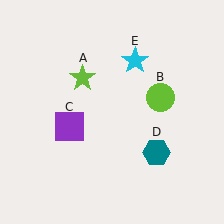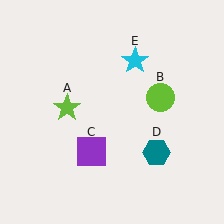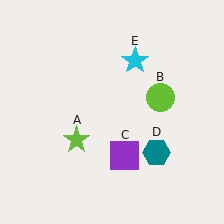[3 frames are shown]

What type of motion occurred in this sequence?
The lime star (object A), purple square (object C) rotated counterclockwise around the center of the scene.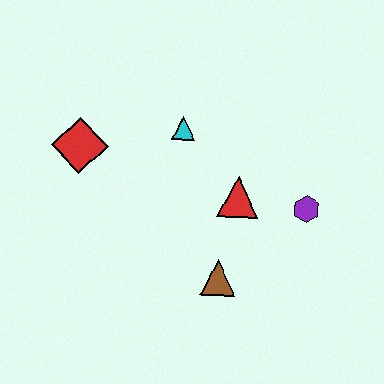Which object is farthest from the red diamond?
The purple hexagon is farthest from the red diamond.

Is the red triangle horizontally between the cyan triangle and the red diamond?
No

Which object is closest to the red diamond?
The cyan triangle is closest to the red diamond.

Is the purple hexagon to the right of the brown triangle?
Yes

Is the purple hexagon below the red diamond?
Yes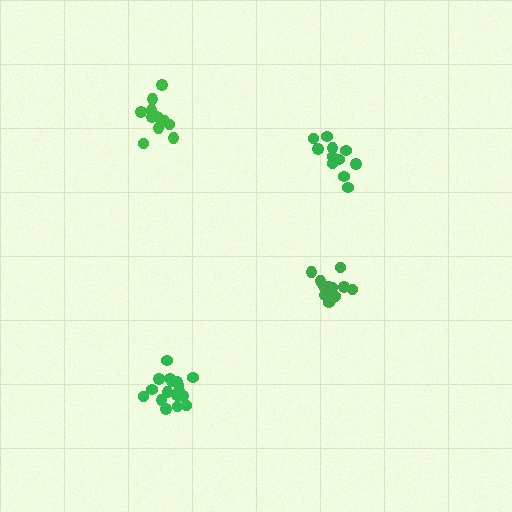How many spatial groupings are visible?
There are 4 spatial groupings.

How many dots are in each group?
Group 1: 17 dots, Group 2: 13 dots, Group 3: 11 dots, Group 4: 11 dots (52 total).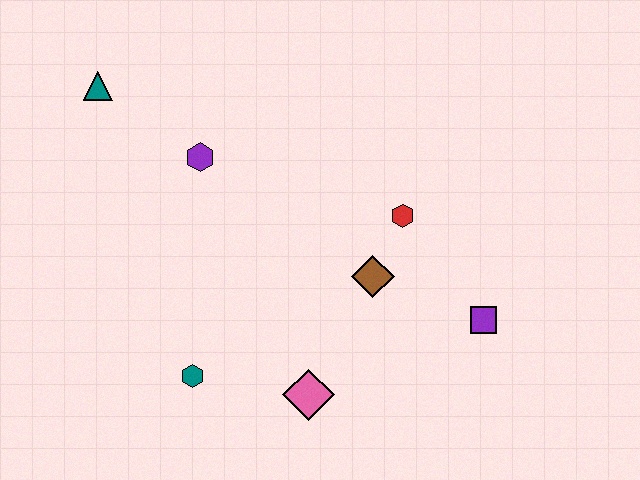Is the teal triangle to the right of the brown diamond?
No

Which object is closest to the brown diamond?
The red hexagon is closest to the brown diamond.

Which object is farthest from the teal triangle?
The purple square is farthest from the teal triangle.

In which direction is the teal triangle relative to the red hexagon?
The teal triangle is to the left of the red hexagon.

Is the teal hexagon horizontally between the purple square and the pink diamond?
No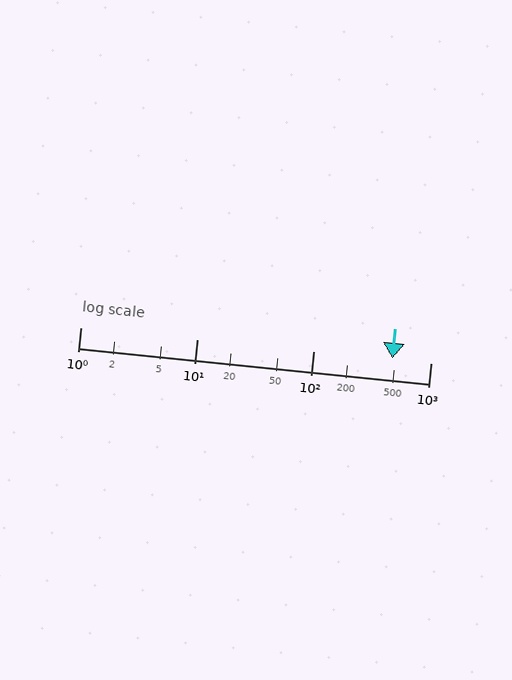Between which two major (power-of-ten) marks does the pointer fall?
The pointer is between 100 and 1000.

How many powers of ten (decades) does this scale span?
The scale spans 3 decades, from 1 to 1000.